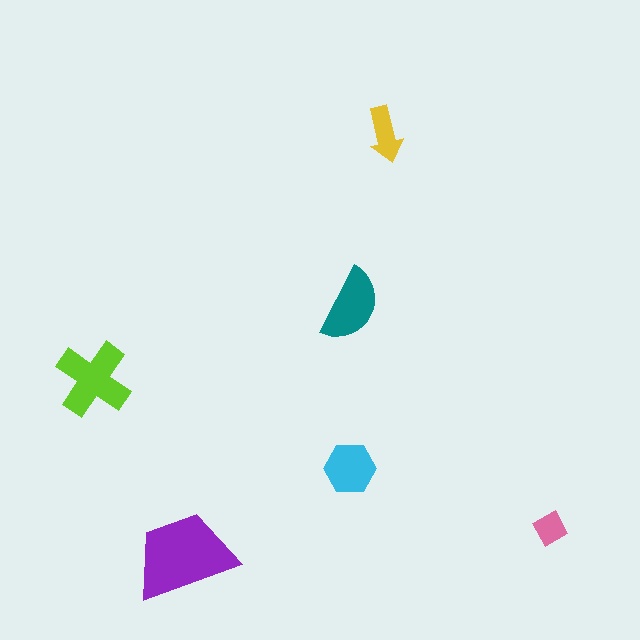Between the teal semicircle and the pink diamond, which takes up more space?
The teal semicircle.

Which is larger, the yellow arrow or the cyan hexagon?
The cyan hexagon.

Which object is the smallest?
The pink diamond.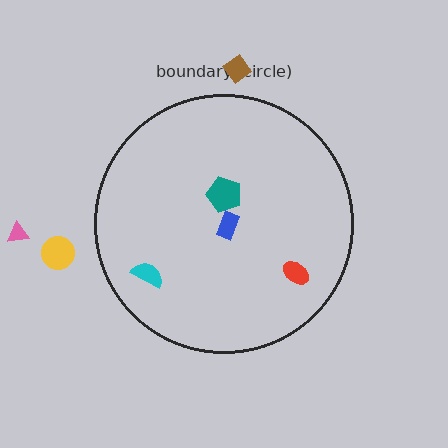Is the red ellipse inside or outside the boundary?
Inside.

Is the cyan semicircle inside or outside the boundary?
Inside.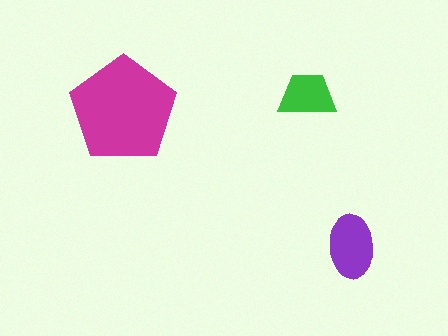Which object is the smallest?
The green trapezoid.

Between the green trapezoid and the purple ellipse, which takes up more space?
The purple ellipse.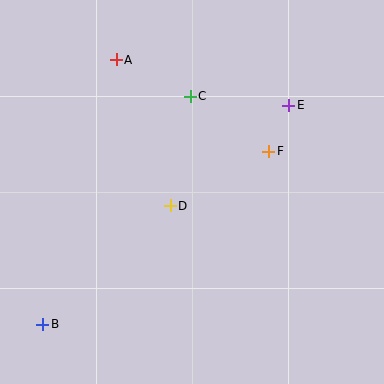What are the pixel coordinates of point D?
Point D is at (170, 206).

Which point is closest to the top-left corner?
Point A is closest to the top-left corner.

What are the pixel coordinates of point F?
Point F is at (269, 151).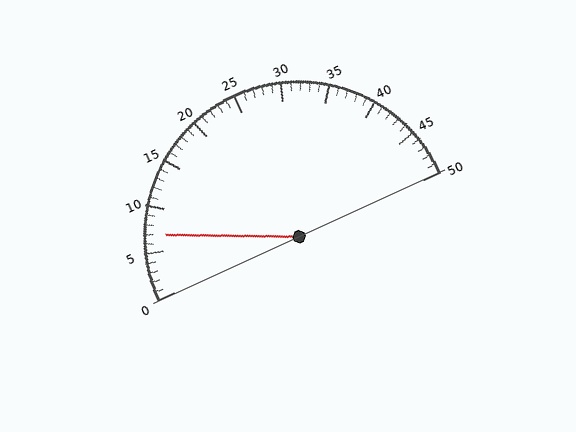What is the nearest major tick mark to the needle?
The nearest major tick mark is 5.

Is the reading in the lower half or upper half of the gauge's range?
The reading is in the lower half of the range (0 to 50).